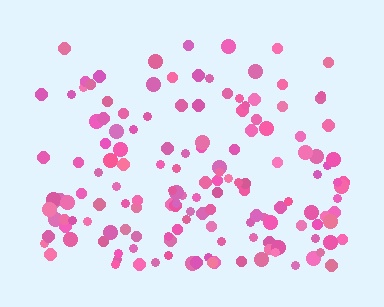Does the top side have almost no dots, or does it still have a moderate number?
Still a moderate number, just noticeably fewer than the bottom.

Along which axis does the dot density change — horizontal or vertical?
Vertical.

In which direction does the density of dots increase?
From top to bottom, with the bottom side densest.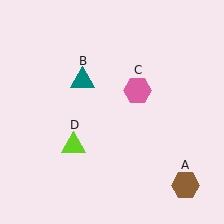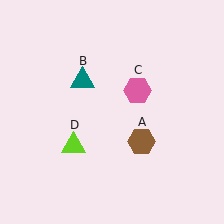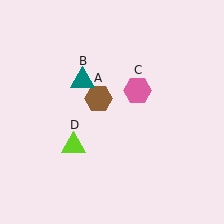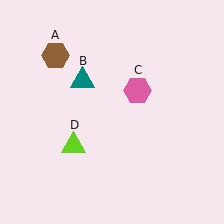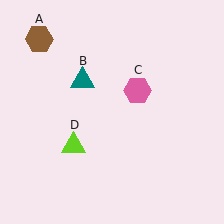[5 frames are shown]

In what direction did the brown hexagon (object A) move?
The brown hexagon (object A) moved up and to the left.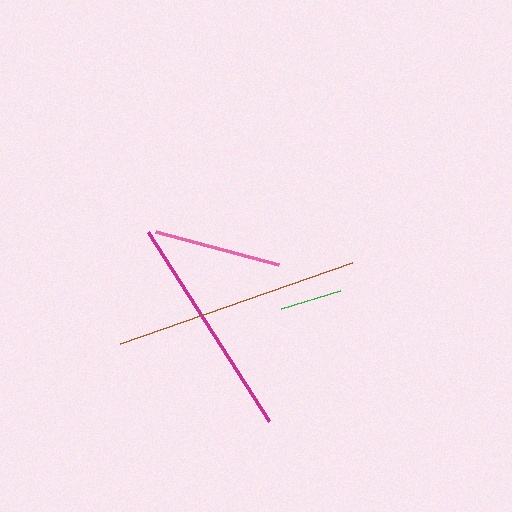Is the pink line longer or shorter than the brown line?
The brown line is longer than the pink line.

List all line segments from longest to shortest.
From longest to shortest: brown, magenta, pink, green.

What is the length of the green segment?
The green segment is approximately 61 pixels long.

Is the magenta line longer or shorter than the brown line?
The brown line is longer than the magenta line.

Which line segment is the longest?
The brown line is the longest at approximately 246 pixels.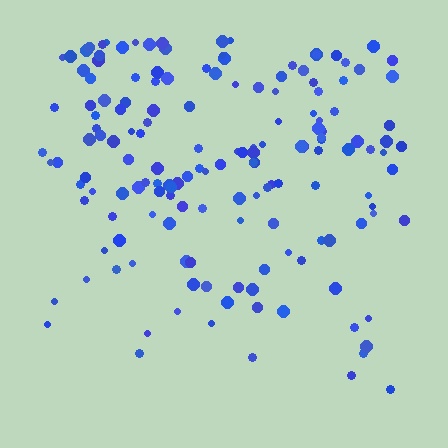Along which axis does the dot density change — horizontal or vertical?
Vertical.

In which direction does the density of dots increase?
From bottom to top, with the top side densest.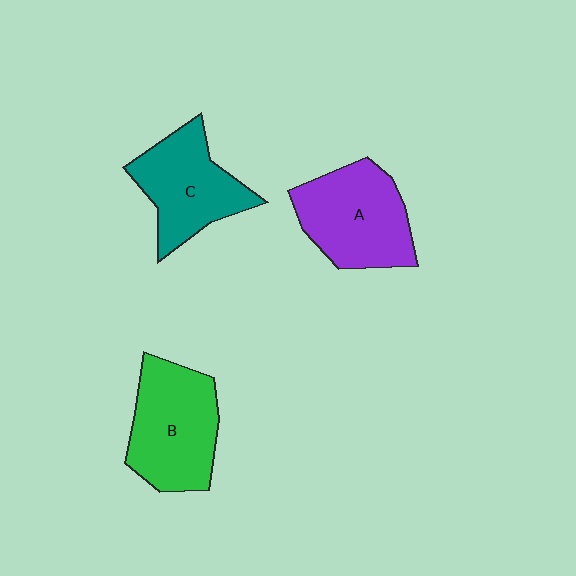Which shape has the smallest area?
Shape C (teal).